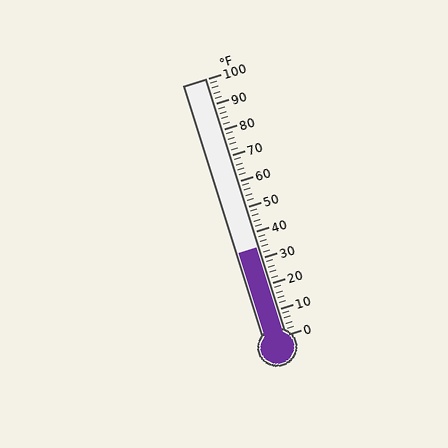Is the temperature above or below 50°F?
The temperature is below 50°F.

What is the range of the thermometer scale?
The thermometer scale ranges from 0°F to 100°F.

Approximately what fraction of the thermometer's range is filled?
The thermometer is filled to approximately 35% of its range.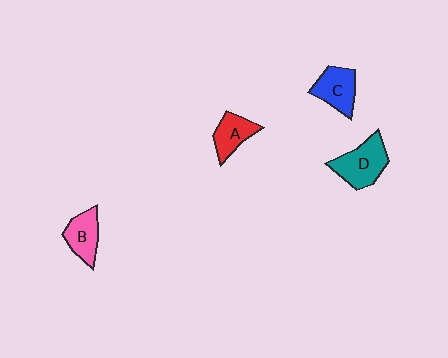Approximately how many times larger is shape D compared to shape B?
Approximately 1.3 times.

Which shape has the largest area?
Shape D (teal).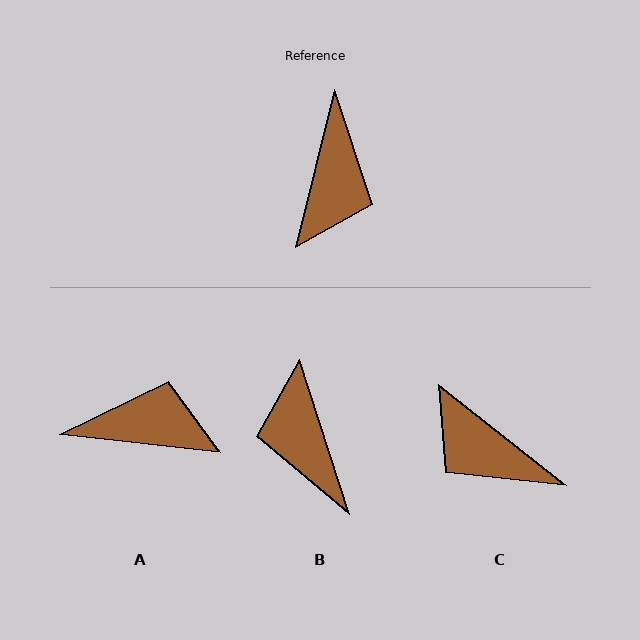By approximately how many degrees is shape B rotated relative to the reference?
Approximately 148 degrees clockwise.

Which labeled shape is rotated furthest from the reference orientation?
B, about 148 degrees away.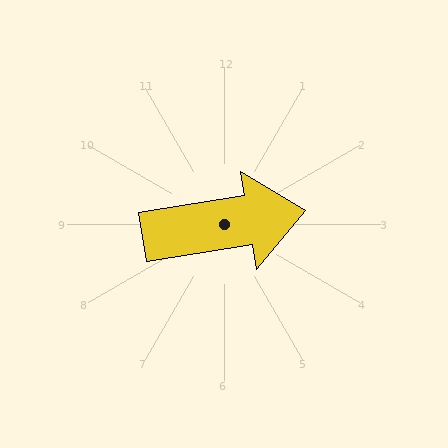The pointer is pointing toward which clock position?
Roughly 3 o'clock.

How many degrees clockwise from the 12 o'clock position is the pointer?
Approximately 81 degrees.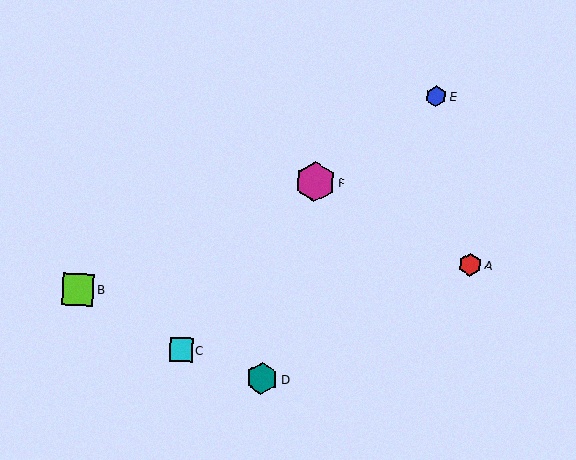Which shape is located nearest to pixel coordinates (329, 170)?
The magenta hexagon (labeled F) at (315, 182) is nearest to that location.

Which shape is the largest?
The magenta hexagon (labeled F) is the largest.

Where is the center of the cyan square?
The center of the cyan square is at (181, 350).